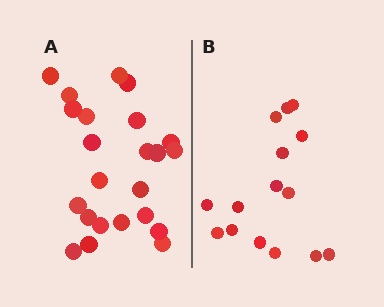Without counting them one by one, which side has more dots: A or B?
Region A (the left region) has more dots.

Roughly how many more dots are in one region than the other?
Region A has roughly 8 or so more dots than region B.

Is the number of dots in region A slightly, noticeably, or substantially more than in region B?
Region A has substantially more. The ratio is roughly 1.5 to 1.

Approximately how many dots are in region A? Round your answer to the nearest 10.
About 20 dots. (The exact count is 23, which rounds to 20.)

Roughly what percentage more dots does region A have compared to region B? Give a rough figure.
About 55% more.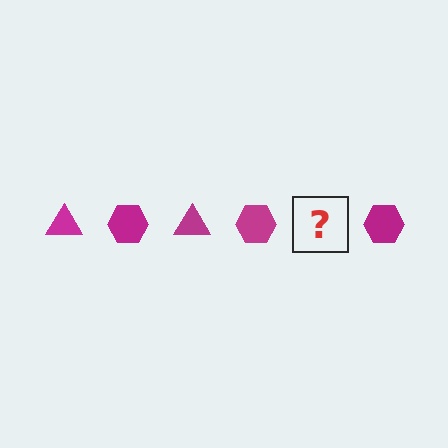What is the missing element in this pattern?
The missing element is a magenta triangle.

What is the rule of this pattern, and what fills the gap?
The rule is that the pattern cycles through triangle, hexagon shapes in magenta. The gap should be filled with a magenta triangle.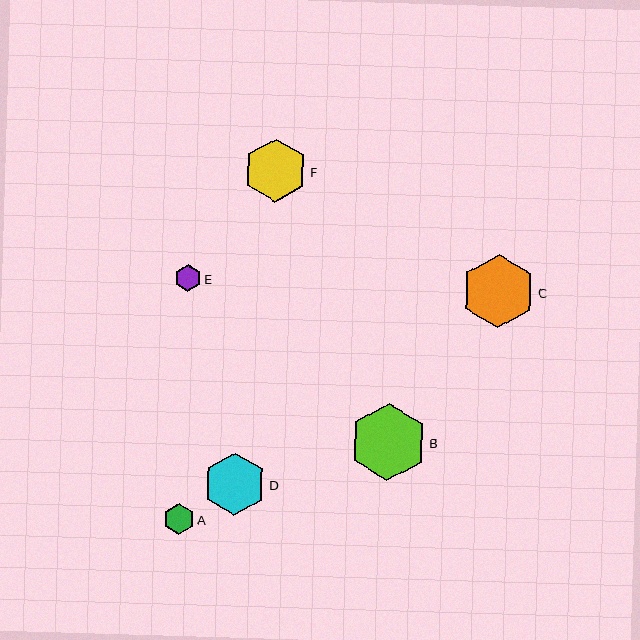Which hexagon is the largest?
Hexagon B is the largest with a size of approximately 77 pixels.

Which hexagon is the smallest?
Hexagon E is the smallest with a size of approximately 27 pixels.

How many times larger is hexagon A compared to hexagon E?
Hexagon A is approximately 1.2 times the size of hexagon E.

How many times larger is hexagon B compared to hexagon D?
Hexagon B is approximately 1.2 times the size of hexagon D.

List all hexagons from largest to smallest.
From largest to smallest: B, C, F, D, A, E.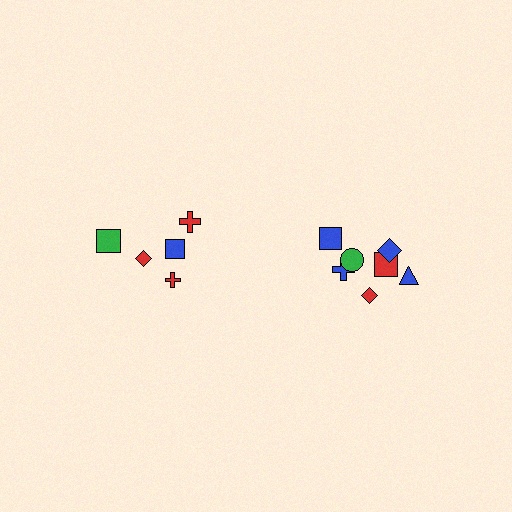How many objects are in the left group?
There are 5 objects.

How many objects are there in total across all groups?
There are 12 objects.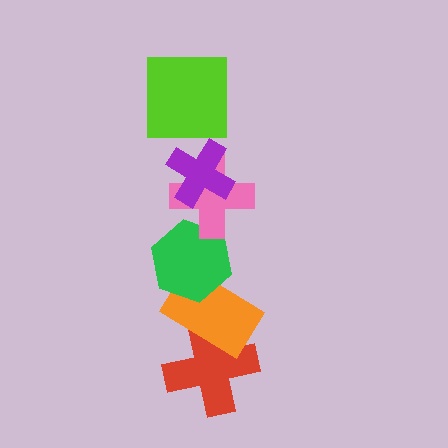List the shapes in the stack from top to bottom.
From top to bottom: the lime square, the purple cross, the pink cross, the green hexagon, the orange rectangle, the red cross.